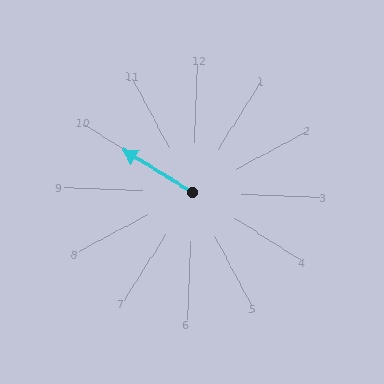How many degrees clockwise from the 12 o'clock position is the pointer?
Approximately 299 degrees.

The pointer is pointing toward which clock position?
Roughly 10 o'clock.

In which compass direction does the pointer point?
Northwest.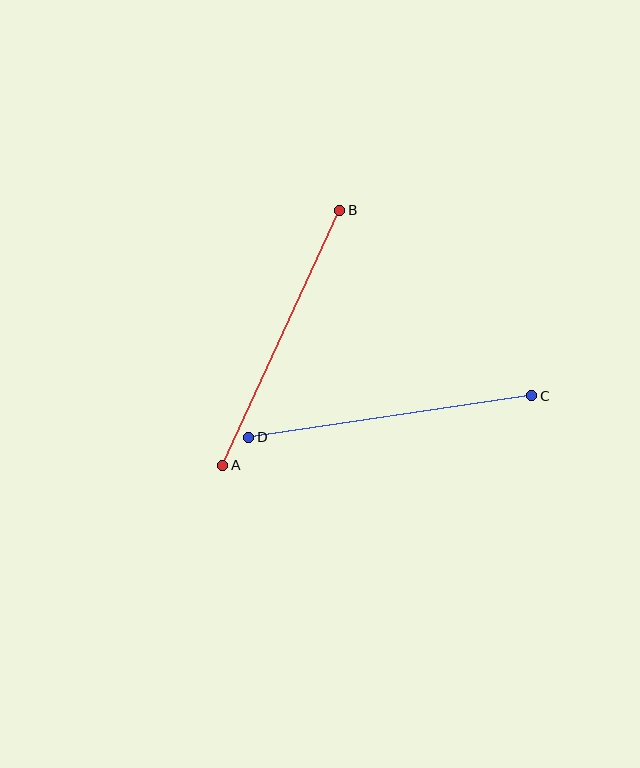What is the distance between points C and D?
The distance is approximately 286 pixels.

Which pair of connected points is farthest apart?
Points C and D are farthest apart.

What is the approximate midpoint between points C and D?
The midpoint is at approximately (390, 417) pixels.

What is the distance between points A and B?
The distance is approximately 280 pixels.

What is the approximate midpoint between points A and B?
The midpoint is at approximately (281, 338) pixels.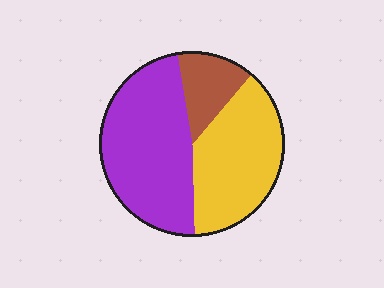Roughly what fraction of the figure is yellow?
Yellow covers 38% of the figure.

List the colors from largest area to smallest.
From largest to smallest: purple, yellow, brown.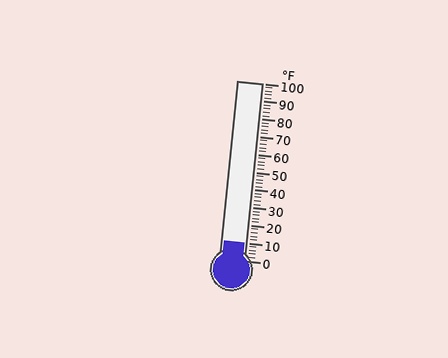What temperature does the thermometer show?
The thermometer shows approximately 10°F.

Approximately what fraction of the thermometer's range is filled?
The thermometer is filled to approximately 10% of its range.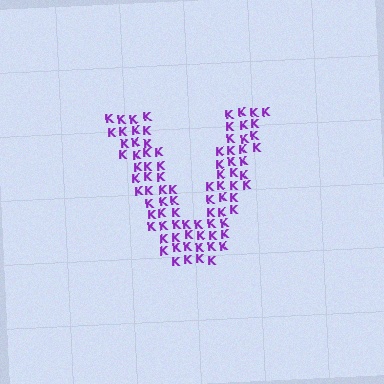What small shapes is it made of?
It is made of small letter K's.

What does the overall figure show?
The overall figure shows the letter V.